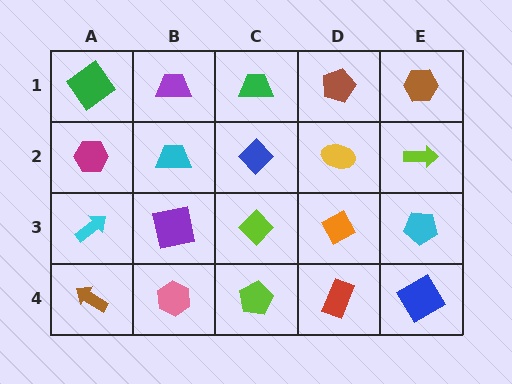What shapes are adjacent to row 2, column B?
A purple trapezoid (row 1, column B), a purple square (row 3, column B), a magenta hexagon (row 2, column A), a blue diamond (row 2, column C).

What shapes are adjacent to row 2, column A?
A green diamond (row 1, column A), a cyan arrow (row 3, column A), a cyan trapezoid (row 2, column B).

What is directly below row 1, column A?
A magenta hexagon.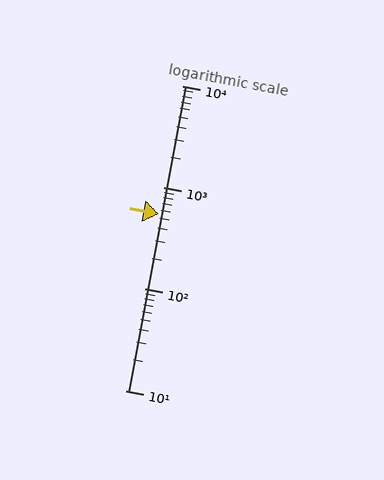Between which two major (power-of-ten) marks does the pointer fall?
The pointer is between 100 and 1000.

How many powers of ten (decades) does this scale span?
The scale spans 3 decades, from 10 to 10000.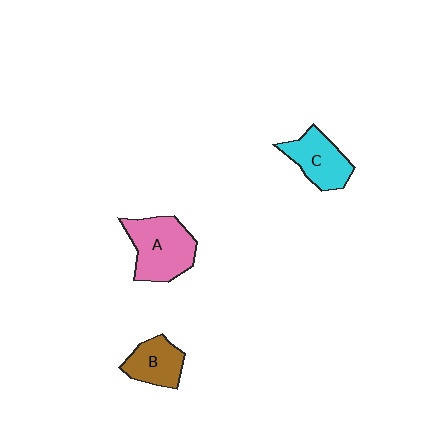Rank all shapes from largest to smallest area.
From largest to smallest: A (pink), C (cyan), B (brown).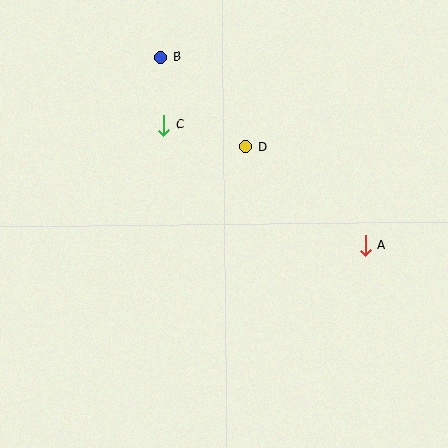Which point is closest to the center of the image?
Point D at (246, 147) is closest to the center.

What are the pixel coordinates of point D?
Point D is at (246, 147).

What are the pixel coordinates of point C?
Point C is at (164, 125).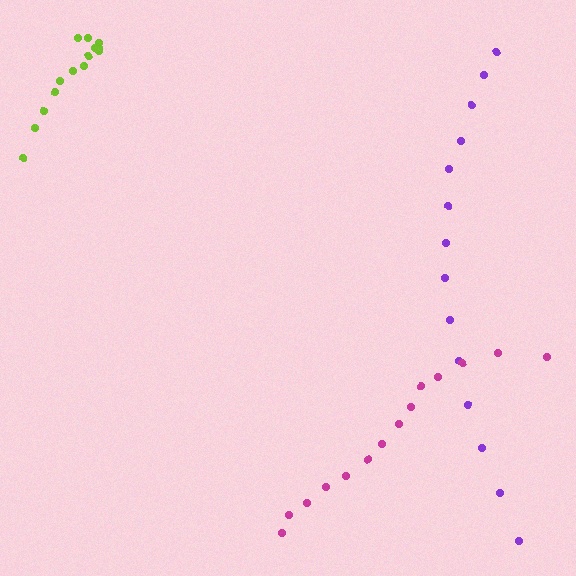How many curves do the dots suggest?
There are 3 distinct paths.